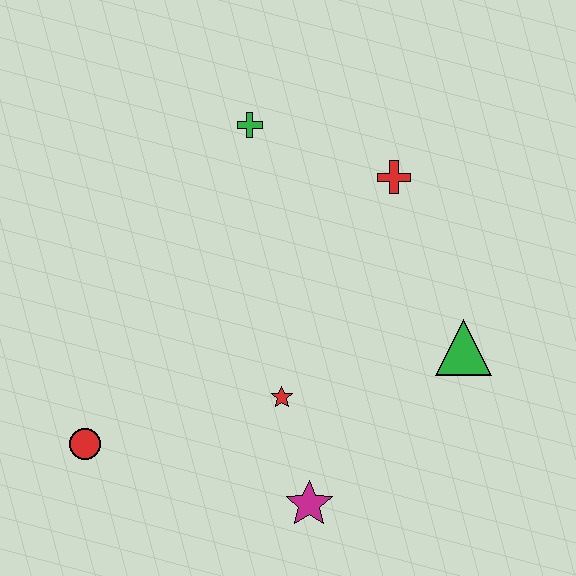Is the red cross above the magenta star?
Yes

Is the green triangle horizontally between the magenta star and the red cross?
No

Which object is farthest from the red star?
The green cross is farthest from the red star.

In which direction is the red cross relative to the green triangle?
The red cross is above the green triangle.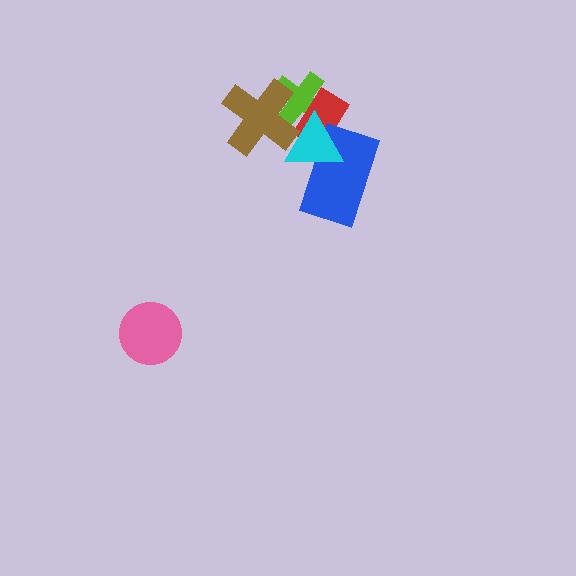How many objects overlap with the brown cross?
2 objects overlap with the brown cross.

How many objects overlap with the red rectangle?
3 objects overlap with the red rectangle.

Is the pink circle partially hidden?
No, no other shape covers it.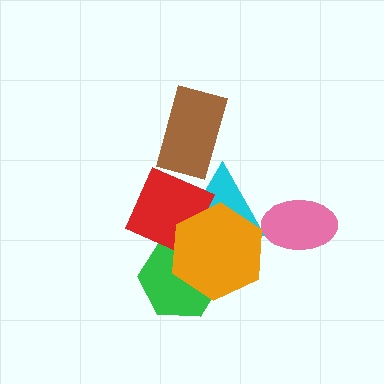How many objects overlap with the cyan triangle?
3 objects overlap with the cyan triangle.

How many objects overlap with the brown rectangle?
0 objects overlap with the brown rectangle.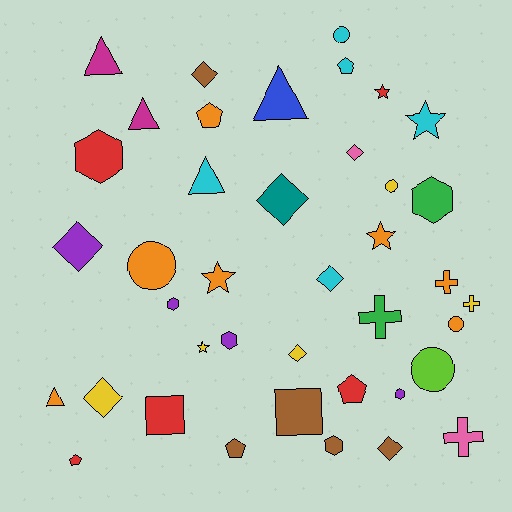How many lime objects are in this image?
There is 1 lime object.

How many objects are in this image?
There are 40 objects.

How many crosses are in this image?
There are 4 crosses.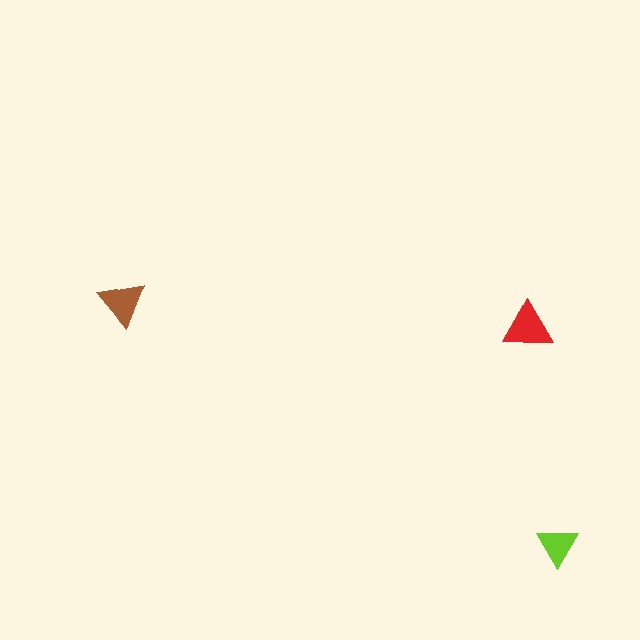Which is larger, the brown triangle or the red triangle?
The red one.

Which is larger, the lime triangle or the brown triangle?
The brown one.